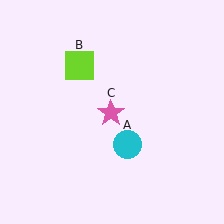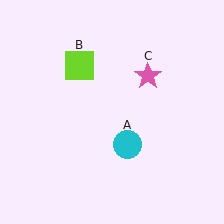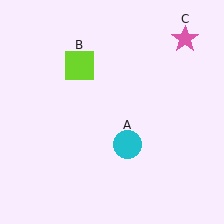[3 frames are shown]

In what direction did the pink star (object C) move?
The pink star (object C) moved up and to the right.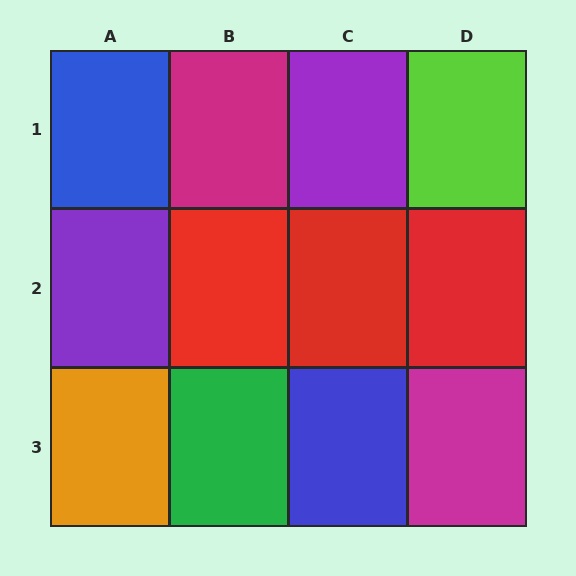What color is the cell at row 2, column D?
Red.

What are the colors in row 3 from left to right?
Orange, green, blue, magenta.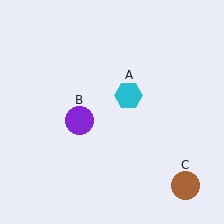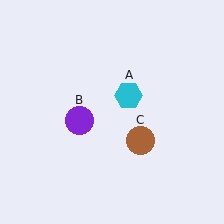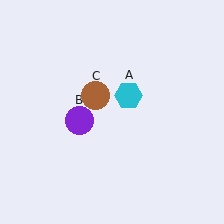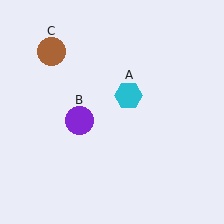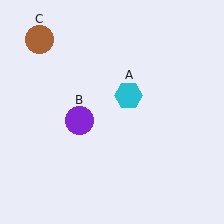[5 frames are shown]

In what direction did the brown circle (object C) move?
The brown circle (object C) moved up and to the left.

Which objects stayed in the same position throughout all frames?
Cyan hexagon (object A) and purple circle (object B) remained stationary.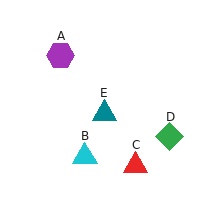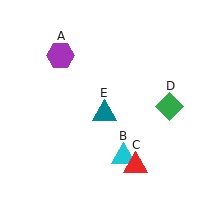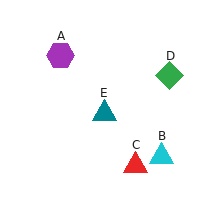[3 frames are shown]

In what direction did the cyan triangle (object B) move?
The cyan triangle (object B) moved right.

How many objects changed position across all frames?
2 objects changed position: cyan triangle (object B), green diamond (object D).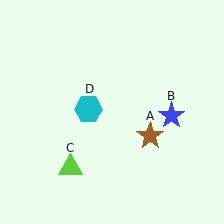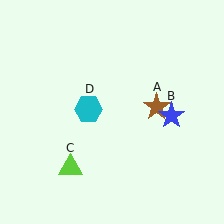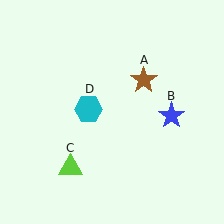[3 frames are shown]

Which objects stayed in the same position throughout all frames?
Blue star (object B) and lime triangle (object C) and cyan hexagon (object D) remained stationary.